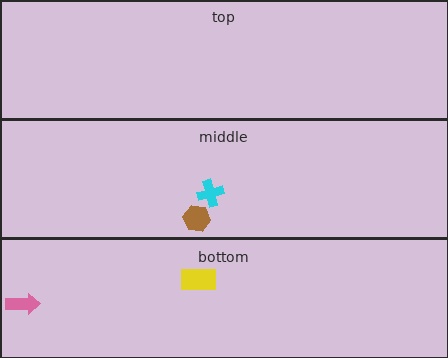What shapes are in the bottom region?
The yellow rectangle, the pink arrow.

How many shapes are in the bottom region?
2.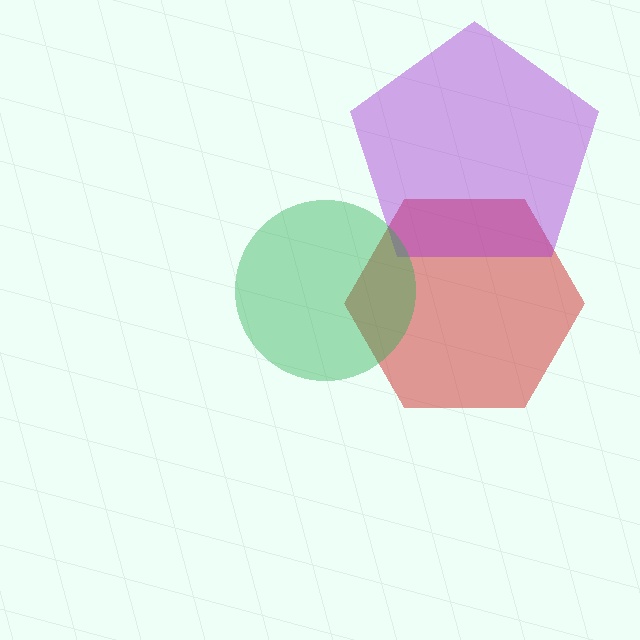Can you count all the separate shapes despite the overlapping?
Yes, there are 3 separate shapes.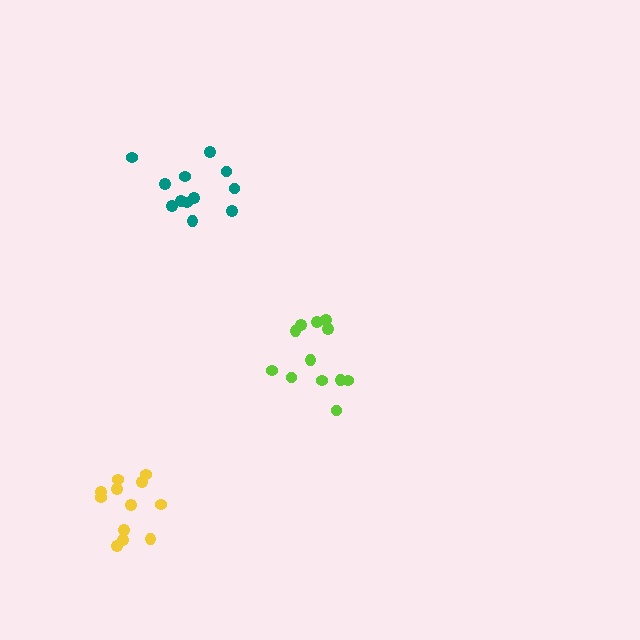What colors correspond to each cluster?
The clusters are colored: lime, yellow, teal.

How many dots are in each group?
Group 1: 12 dots, Group 2: 12 dots, Group 3: 12 dots (36 total).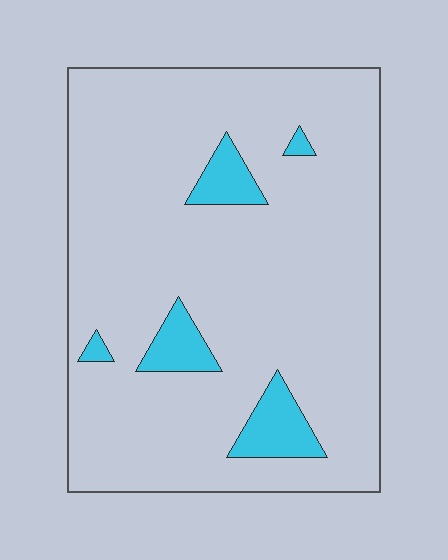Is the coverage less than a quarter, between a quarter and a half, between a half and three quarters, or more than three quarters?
Less than a quarter.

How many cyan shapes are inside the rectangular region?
5.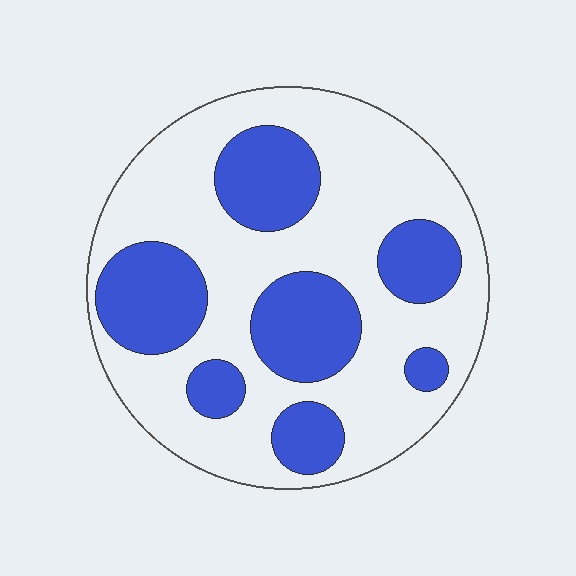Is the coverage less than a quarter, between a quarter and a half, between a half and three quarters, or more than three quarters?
Between a quarter and a half.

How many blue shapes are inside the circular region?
7.